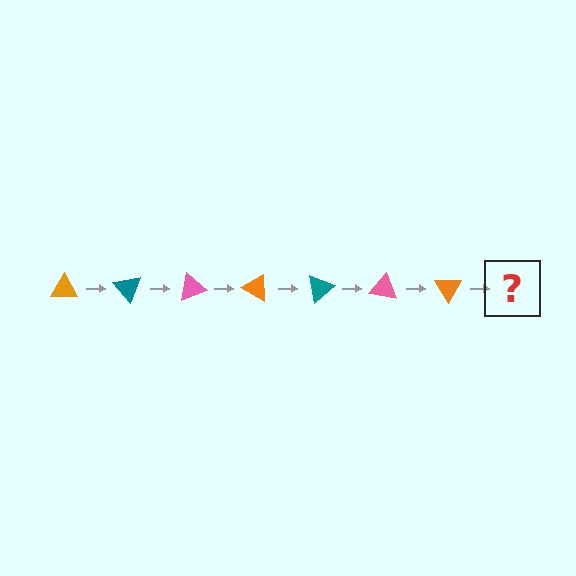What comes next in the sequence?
The next element should be a teal triangle, rotated 350 degrees from the start.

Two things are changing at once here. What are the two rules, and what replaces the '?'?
The two rules are that it rotates 50 degrees each step and the color cycles through orange, teal, and pink. The '?' should be a teal triangle, rotated 350 degrees from the start.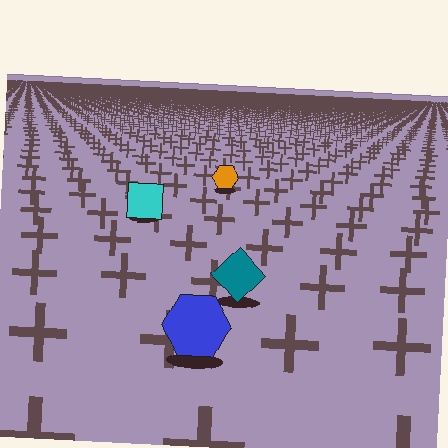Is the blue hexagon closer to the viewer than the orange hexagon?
Yes. The blue hexagon is closer — you can tell from the texture gradient: the ground texture is coarser near it.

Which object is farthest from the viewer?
The orange hexagon is farthest from the viewer. It appears smaller and the ground texture around it is denser.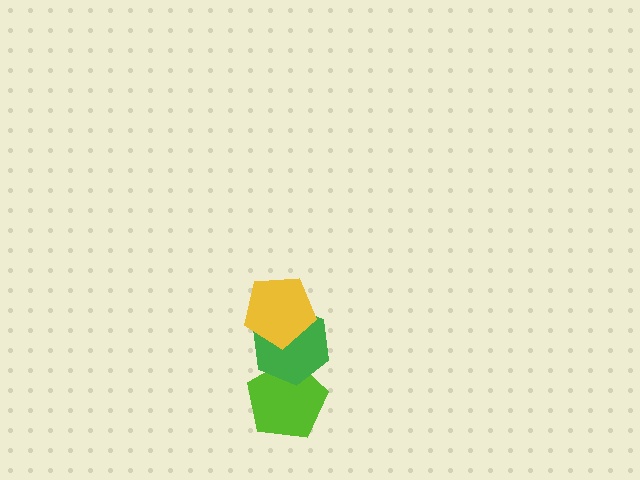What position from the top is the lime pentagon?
The lime pentagon is 3rd from the top.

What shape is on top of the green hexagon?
The yellow pentagon is on top of the green hexagon.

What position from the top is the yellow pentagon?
The yellow pentagon is 1st from the top.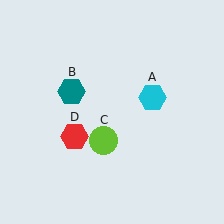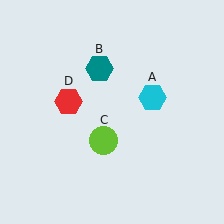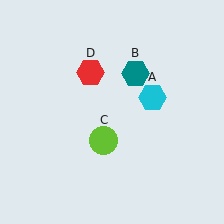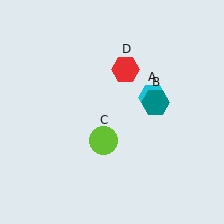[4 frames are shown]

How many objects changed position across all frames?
2 objects changed position: teal hexagon (object B), red hexagon (object D).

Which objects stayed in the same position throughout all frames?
Cyan hexagon (object A) and lime circle (object C) remained stationary.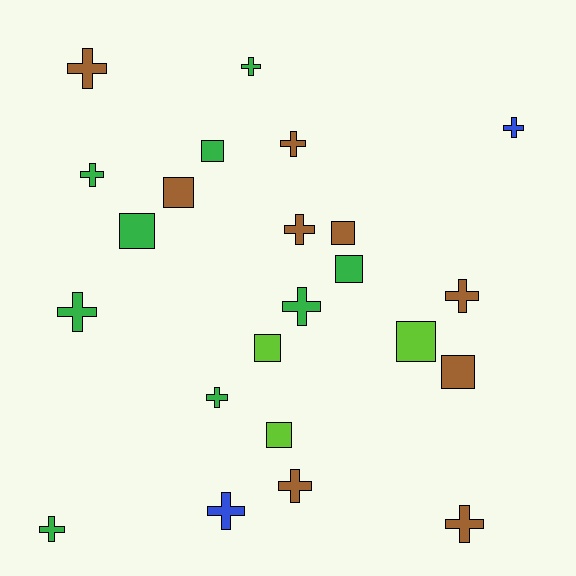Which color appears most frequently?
Green, with 9 objects.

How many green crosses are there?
There are 6 green crosses.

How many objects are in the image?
There are 23 objects.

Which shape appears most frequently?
Cross, with 14 objects.